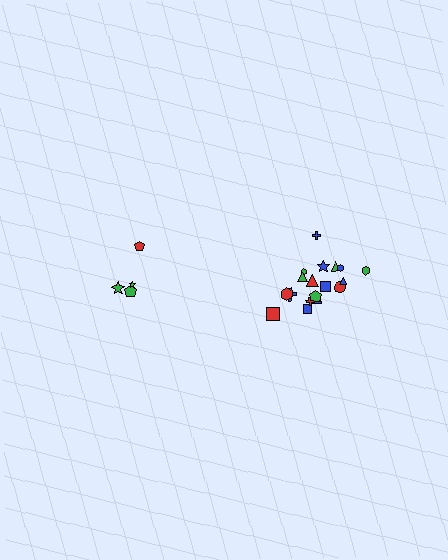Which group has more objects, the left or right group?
The right group.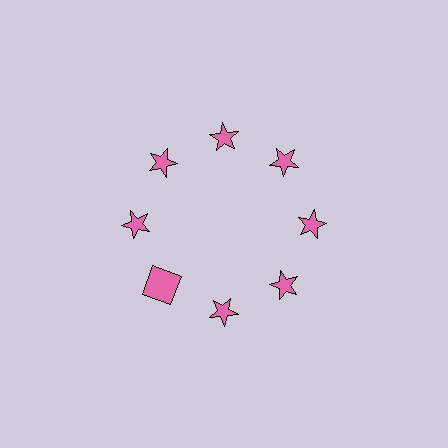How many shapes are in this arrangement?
There are 8 shapes arranged in a ring pattern.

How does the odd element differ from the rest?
It has a different shape: square instead of star.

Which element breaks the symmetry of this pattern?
The pink square at roughly the 8 o'clock position breaks the symmetry. All other shapes are pink stars.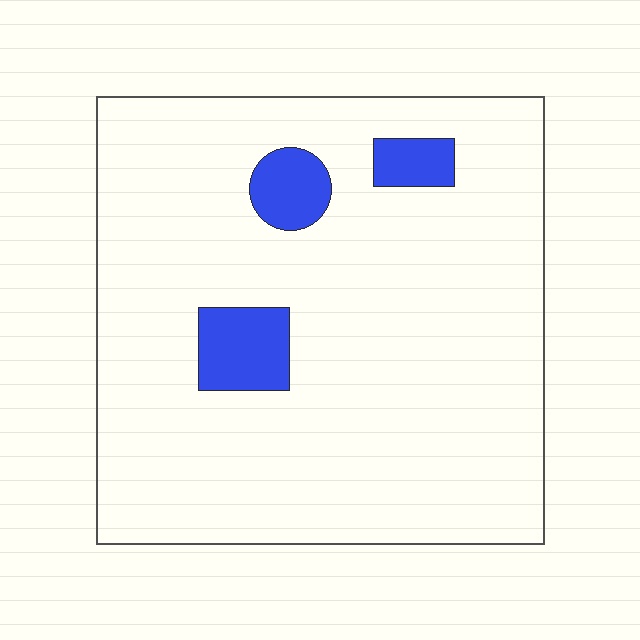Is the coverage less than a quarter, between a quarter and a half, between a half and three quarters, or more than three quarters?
Less than a quarter.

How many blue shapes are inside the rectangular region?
3.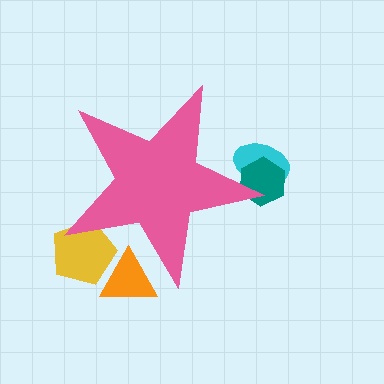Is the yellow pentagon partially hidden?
Yes, the yellow pentagon is partially hidden behind the pink star.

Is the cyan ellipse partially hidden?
Yes, the cyan ellipse is partially hidden behind the pink star.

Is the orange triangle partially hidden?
Yes, the orange triangle is partially hidden behind the pink star.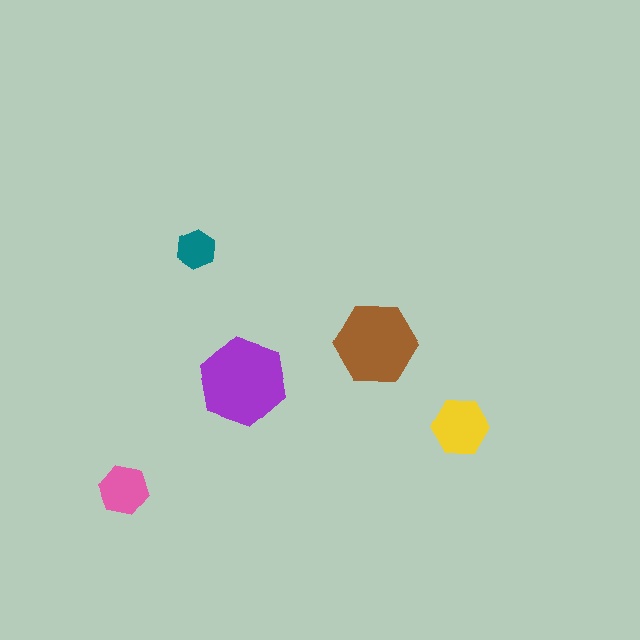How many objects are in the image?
There are 5 objects in the image.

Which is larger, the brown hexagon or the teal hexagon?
The brown one.